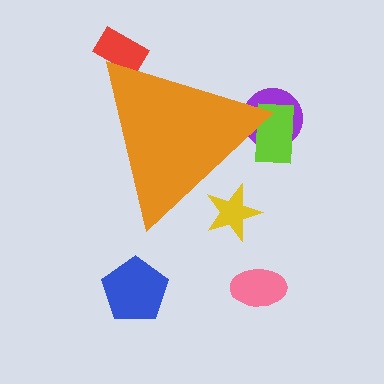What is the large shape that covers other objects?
An orange triangle.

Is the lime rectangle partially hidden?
Yes, the lime rectangle is partially hidden behind the orange triangle.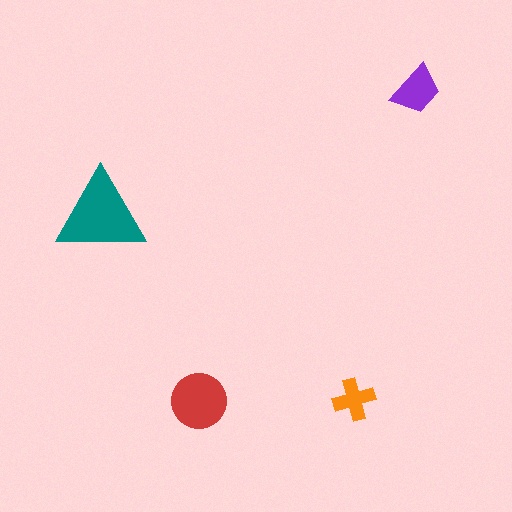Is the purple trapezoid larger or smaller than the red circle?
Smaller.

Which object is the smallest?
The orange cross.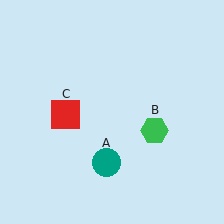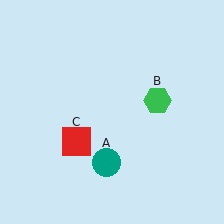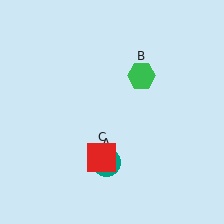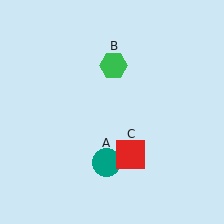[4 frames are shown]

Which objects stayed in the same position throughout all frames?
Teal circle (object A) remained stationary.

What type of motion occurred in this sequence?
The green hexagon (object B), red square (object C) rotated counterclockwise around the center of the scene.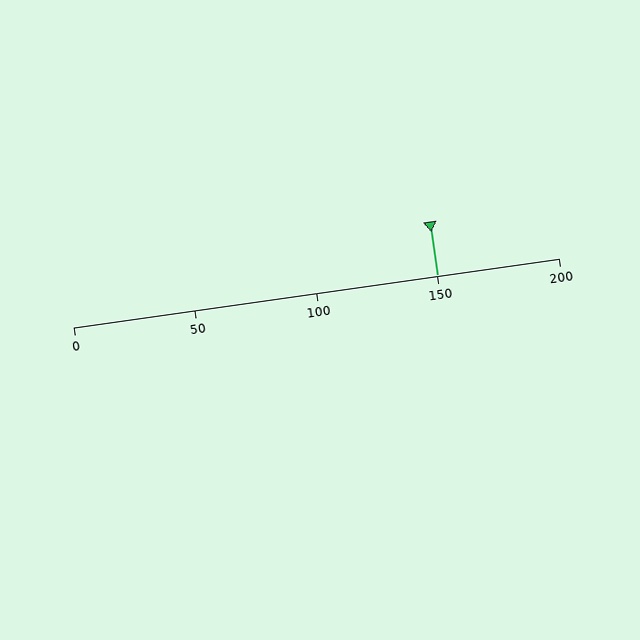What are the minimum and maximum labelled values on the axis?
The axis runs from 0 to 200.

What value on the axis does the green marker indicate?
The marker indicates approximately 150.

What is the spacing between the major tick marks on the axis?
The major ticks are spaced 50 apart.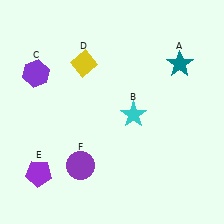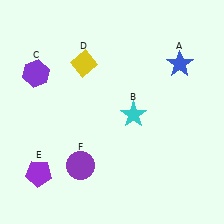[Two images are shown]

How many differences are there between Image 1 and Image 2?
There is 1 difference between the two images.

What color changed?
The star (A) changed from teal in Image 1 to blue in Image 2.